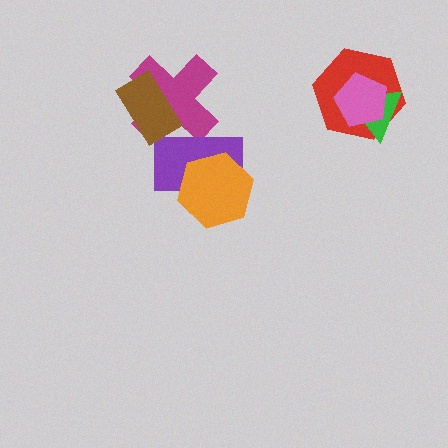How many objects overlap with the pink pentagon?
2 objects overlap with the pink pentagon.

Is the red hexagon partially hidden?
Yes, it is partially covered by another shape.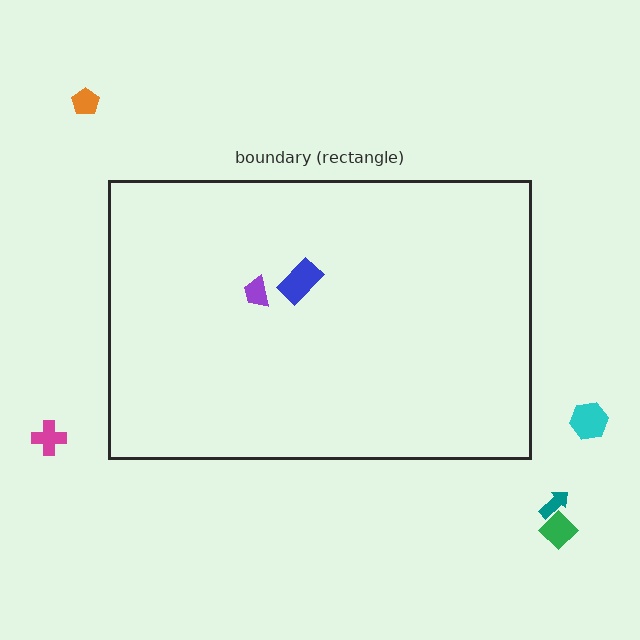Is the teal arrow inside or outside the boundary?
Outside.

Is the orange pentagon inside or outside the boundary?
Outside.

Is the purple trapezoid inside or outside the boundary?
Inside.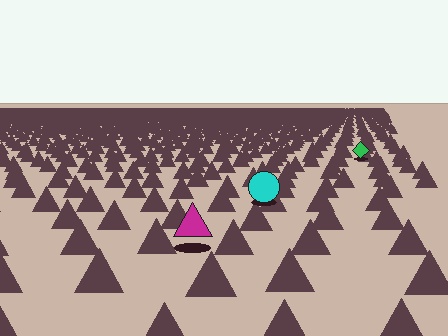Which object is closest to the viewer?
The magenta triangle is closest. The texture marks near it are larger and more spread out.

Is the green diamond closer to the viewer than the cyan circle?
No. The cyan circle is closer — you can tell from the texture gradient: the ground texture is coarser near it.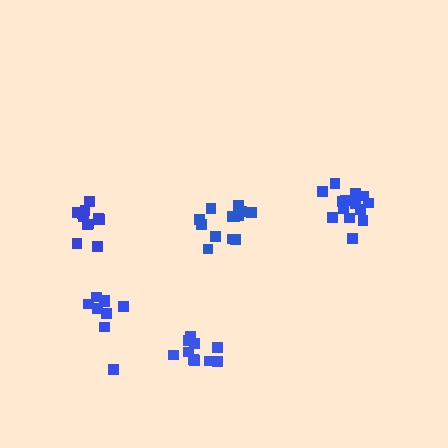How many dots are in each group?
Group 1: 13 dots, Group 2: 14 dots, Group 3: 11 dots, Group 4: 9 dots, Group 5: 10 dots (57 total).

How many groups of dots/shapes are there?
There are 5 groups.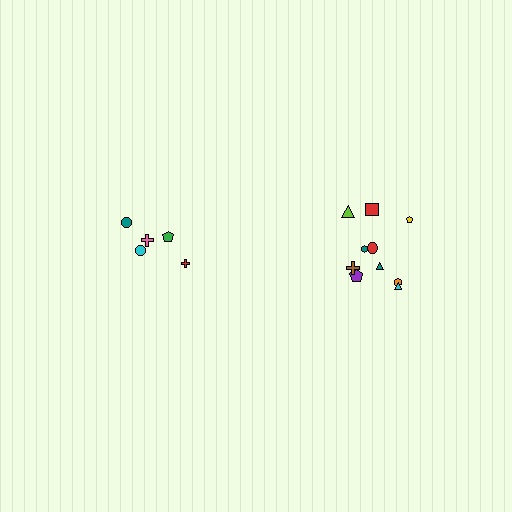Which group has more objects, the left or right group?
The right group.